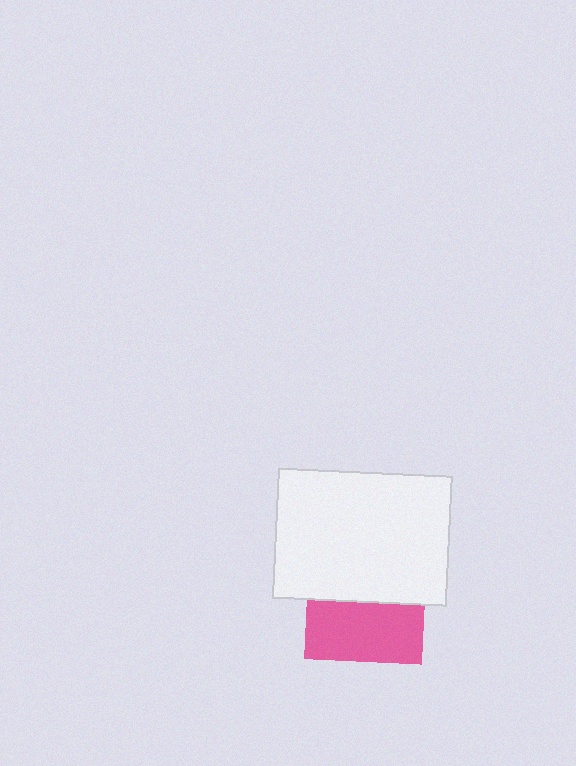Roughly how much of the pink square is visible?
About half of it is visible (roughly 49%).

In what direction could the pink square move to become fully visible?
The pink square could move down. That would shift it out from behind the white rectangle entirely.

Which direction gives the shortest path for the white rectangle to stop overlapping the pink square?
Moving up gives the shortest separation.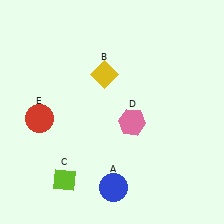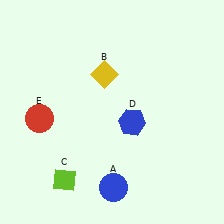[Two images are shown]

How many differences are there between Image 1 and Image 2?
There is 1 difference between the two images.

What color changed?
The hexagon (D) changed from pink in Image 1 to blue in Image 2.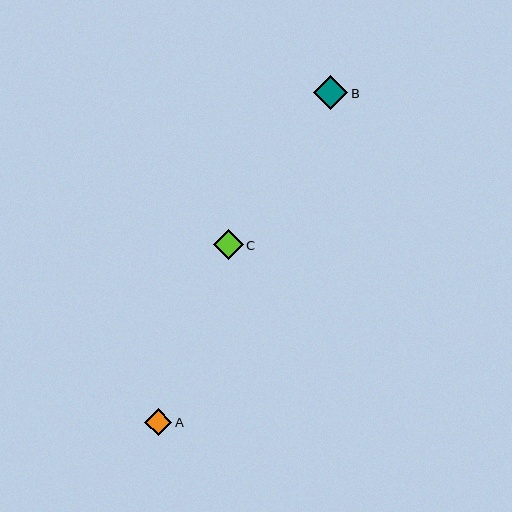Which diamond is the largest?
Diamond B is the largest with a size of approximately 34 pixels.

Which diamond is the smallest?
Diamond A is the smallest with a size of approximately 27 pixels.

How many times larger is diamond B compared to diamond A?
Diamond B is approximately 1.3 times the size of diamond A.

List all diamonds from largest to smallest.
From largest to smallest: B, C, A.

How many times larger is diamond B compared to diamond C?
Diamond B is approximately 1.2 times the size of diamond C.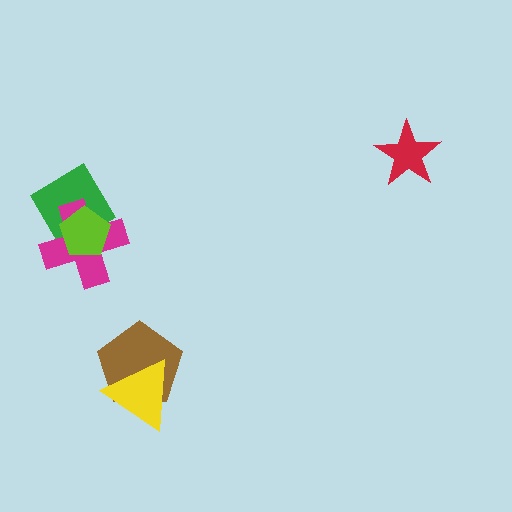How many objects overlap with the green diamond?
2 objects overlap with the green diamond.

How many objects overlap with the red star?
0 objects overlap with the red star.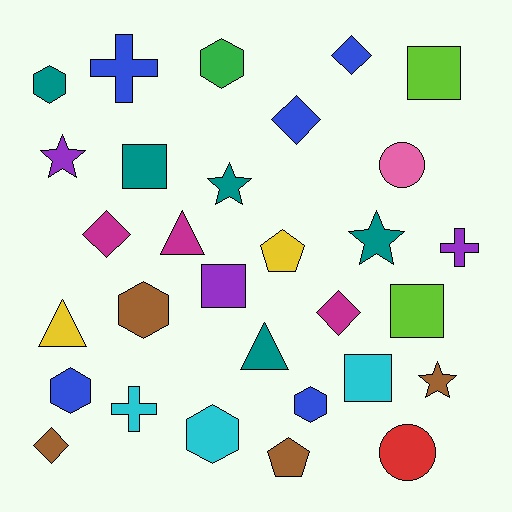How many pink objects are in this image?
There is 1 pink object.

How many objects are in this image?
There are 30 objects.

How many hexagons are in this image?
There are 6 hexagons.